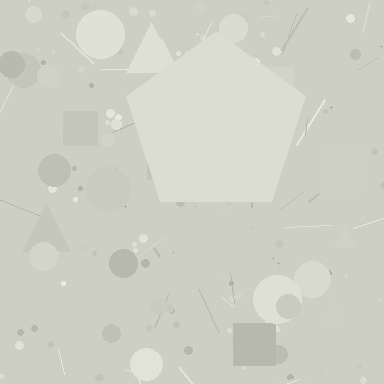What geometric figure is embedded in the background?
A pentagon is embedded in the background.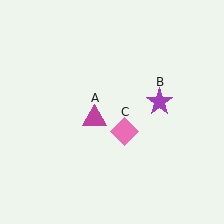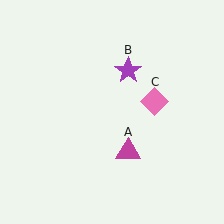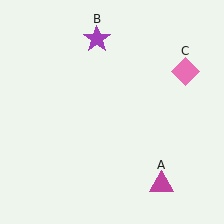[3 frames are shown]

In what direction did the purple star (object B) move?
The purple star (object B) moved up and to the left.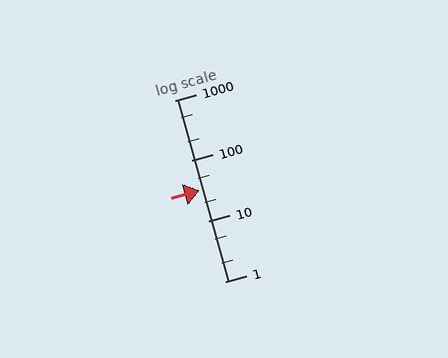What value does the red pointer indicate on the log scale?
The pointer indicates approximately 32.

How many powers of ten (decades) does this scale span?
The scale spans 3 decades, from 1 to 1000.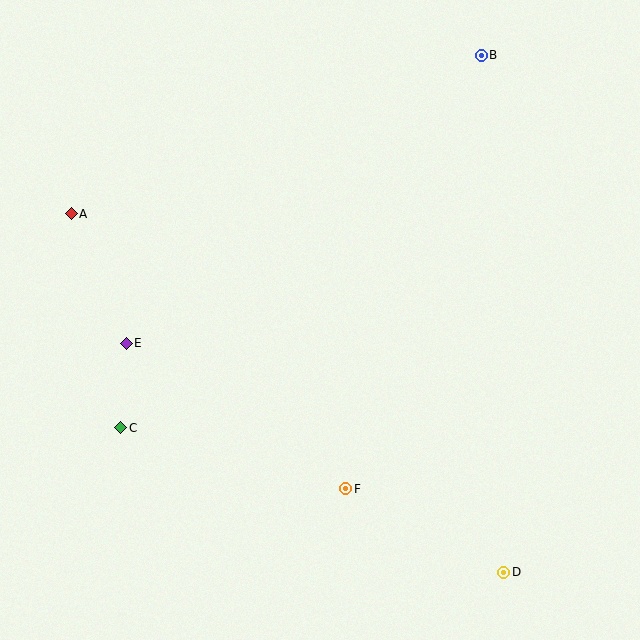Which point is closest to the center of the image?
Point F at (346, 489) is closest to the center.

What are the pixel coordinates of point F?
Point F is at (346, 489).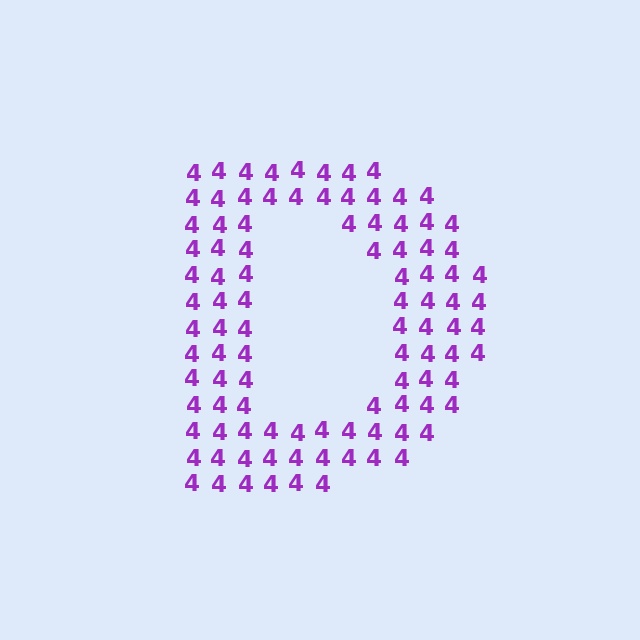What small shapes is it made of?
It is made of small digit 4's.